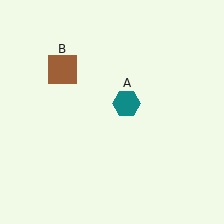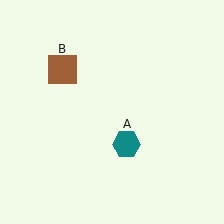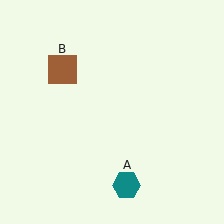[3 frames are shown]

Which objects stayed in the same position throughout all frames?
Brown square (object B) remained stationary.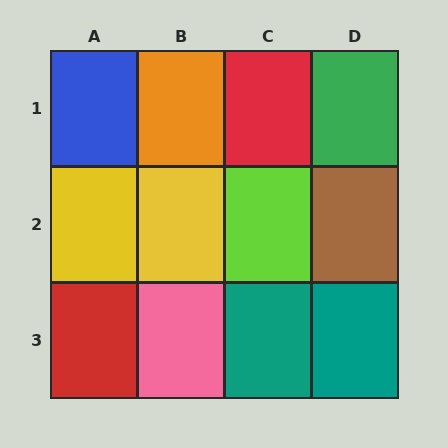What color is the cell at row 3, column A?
Red.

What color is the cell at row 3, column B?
Pink.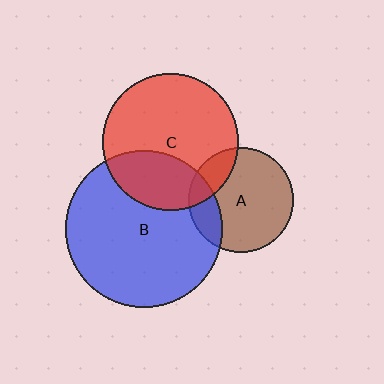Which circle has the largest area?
Circle B (blue).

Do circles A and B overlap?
Yes.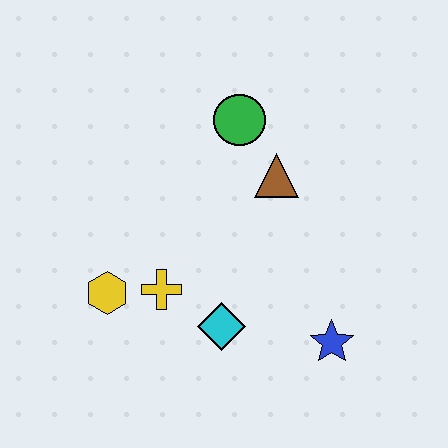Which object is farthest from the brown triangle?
The yellow hexagon is farthest from the brown triangle.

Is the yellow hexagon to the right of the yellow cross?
No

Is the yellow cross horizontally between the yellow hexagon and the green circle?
Yes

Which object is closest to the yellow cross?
The yellow hexagon is closest to the yellow cross.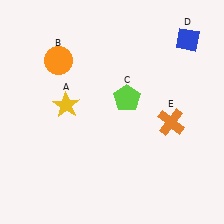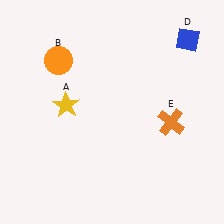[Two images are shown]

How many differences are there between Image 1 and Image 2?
There is 1 difference between the two images.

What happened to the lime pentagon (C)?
The lime pentagon (C) was removed in Image 2. It was in the top-right area of Image 1.